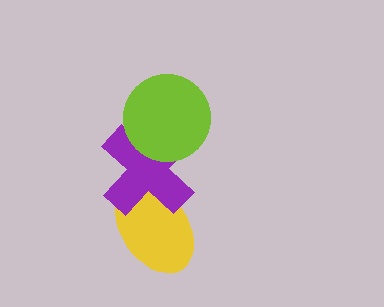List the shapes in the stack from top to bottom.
From top to bottom: the lime circle, the purple cross, the yellow ellipse.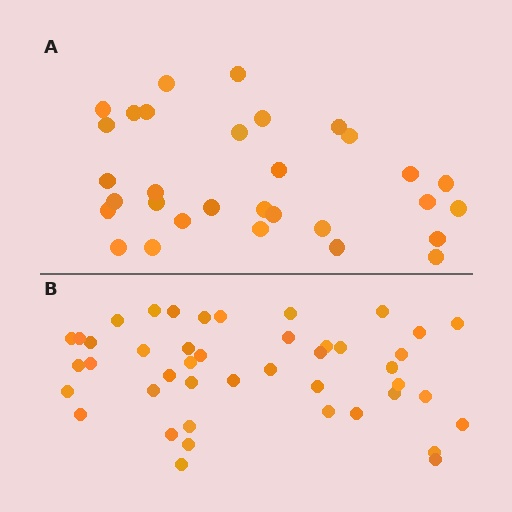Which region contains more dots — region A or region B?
Region B (the bottom region) has more dots.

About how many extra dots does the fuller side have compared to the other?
Region B has approximately 15 more dots than region A.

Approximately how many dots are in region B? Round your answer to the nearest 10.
About 40 dots. (The exact count is 44, which rounds to 40.)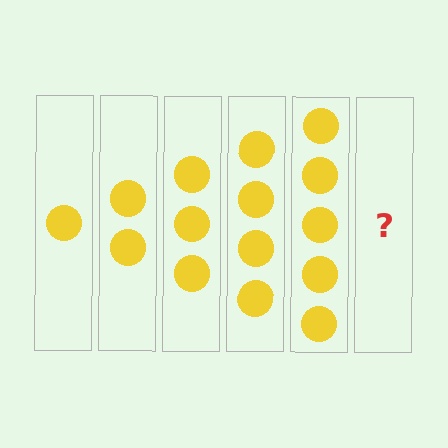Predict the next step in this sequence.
The next step is 6 circles.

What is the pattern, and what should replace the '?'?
The pattern is that each step adds one more circle. The '?' should be 6 circles.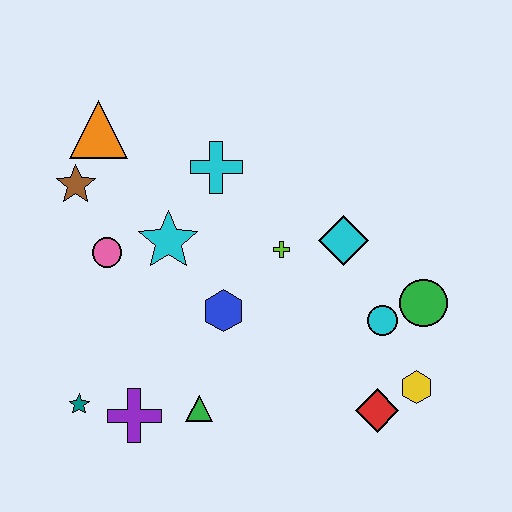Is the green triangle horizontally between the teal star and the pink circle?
No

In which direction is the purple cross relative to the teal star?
The purple cross is to the right of the teal star.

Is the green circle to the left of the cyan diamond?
No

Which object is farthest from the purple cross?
The green circle is farthest from the purple cross.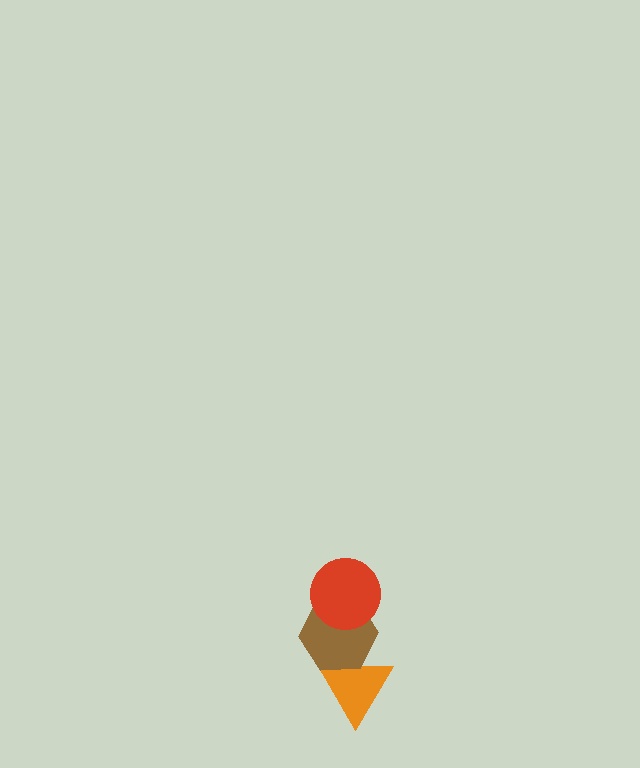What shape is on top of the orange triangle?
The brown hexagon is on top of the orange triangle.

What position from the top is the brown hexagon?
The brown hexagon is 2nd from the top.